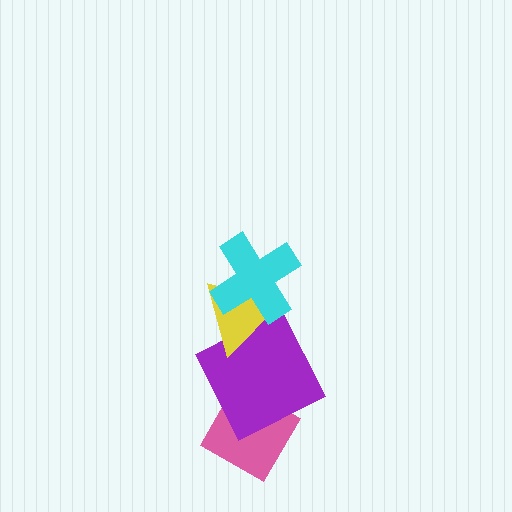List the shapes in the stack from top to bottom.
From top to bottom: the cyan cross, the yellow triangle, the purple square, the pink diamond.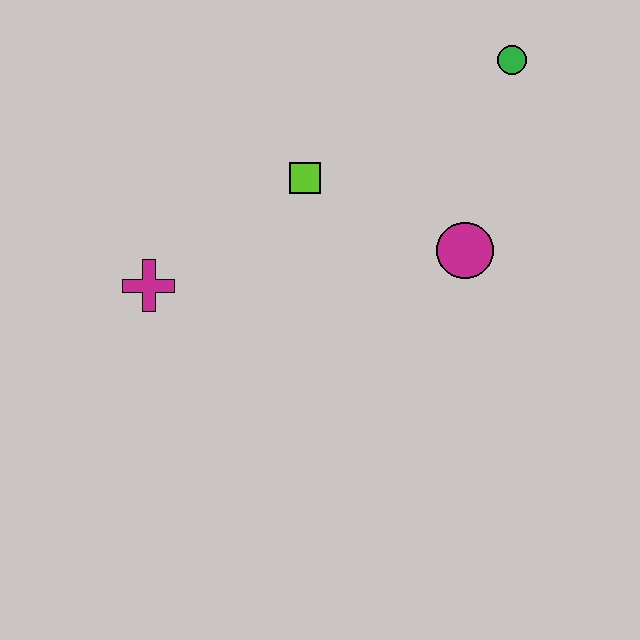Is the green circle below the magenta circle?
No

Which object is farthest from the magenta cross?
The green circle is farthest from the magenta cross.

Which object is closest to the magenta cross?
The lime square is closest to the magenta cross.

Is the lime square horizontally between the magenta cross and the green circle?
Yes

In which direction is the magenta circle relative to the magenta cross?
The magenta circle is to the right of the magenta cross.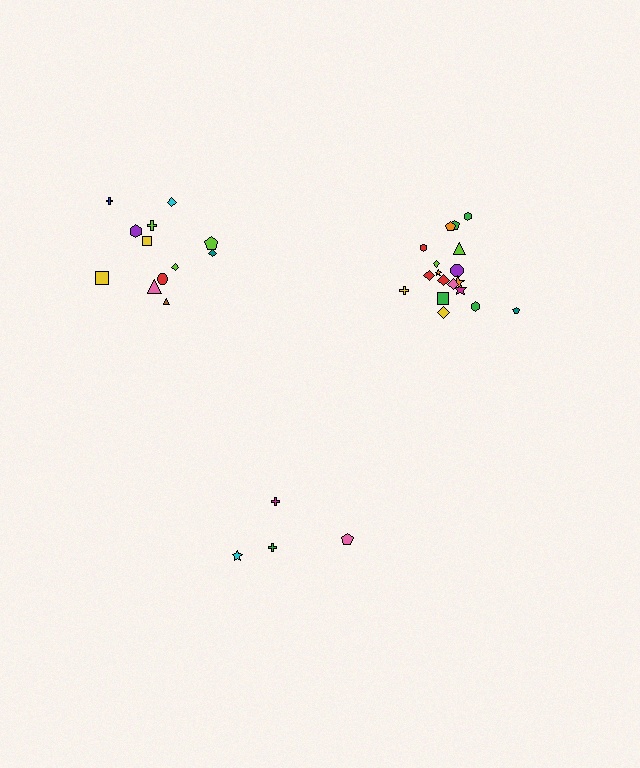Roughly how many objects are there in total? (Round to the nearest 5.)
Roughly 35 objects in total.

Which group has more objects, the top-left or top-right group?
The top-right group.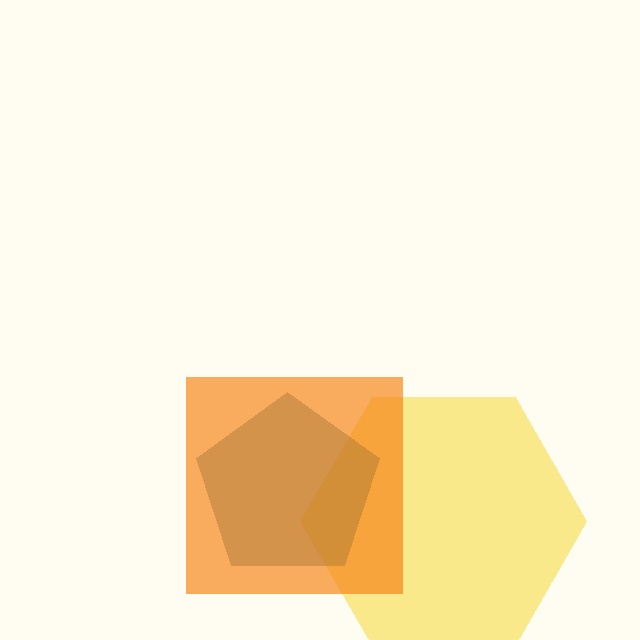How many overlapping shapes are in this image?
There are 3 overlapping shapes in the image.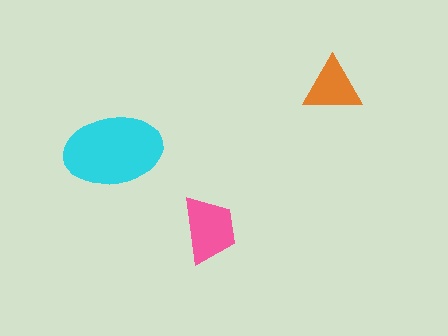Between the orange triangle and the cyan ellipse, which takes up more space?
The cyan ellipse.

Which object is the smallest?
The orange triangle.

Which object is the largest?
The cyan ellipse.